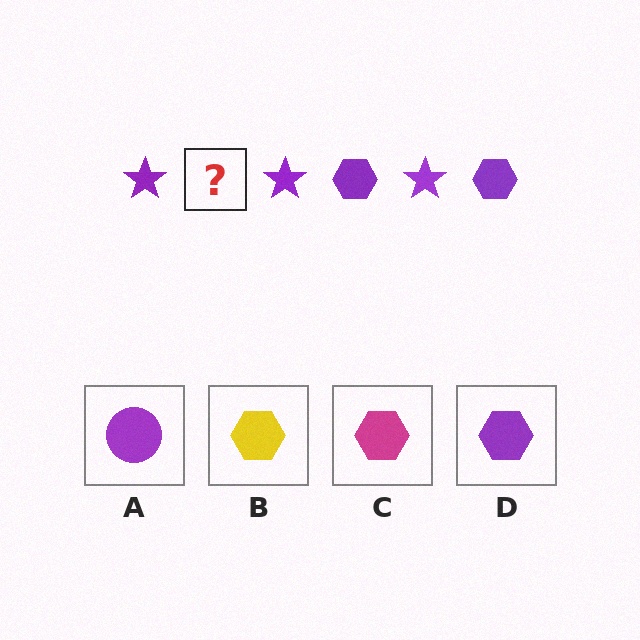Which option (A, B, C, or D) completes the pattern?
D.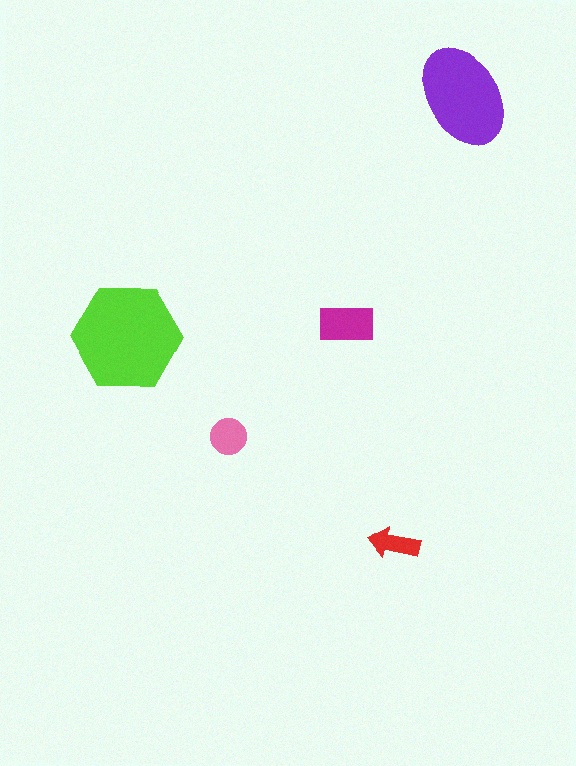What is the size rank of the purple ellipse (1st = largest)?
2nd.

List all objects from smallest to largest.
The red arrow, the pink circle, the magenta rectangle, the purple ellipse, the lime hexagon.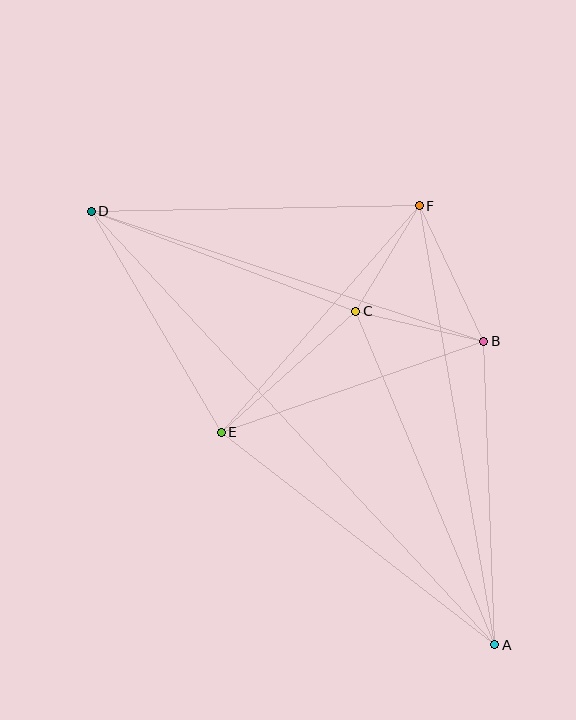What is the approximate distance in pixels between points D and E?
The distance between D and E is approximately 256 pixels.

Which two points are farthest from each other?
Points A and D are farthest from each other.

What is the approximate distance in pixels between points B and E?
The distance between B and E is approximately 278 pixels.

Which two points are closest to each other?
Points C and F are closest to each other.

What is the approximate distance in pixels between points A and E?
The distance between A and E is approximately 346 pixels.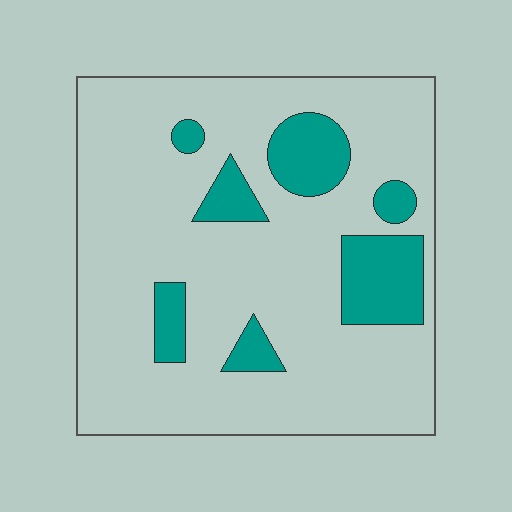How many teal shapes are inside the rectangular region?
7.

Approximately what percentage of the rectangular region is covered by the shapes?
Approximately 20%.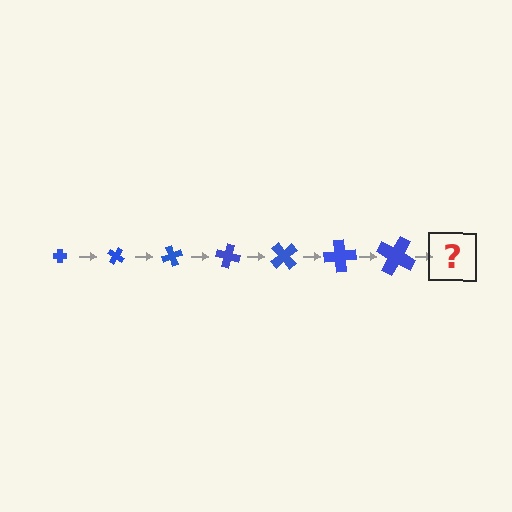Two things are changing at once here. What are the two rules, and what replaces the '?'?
The two rules are that the cross grows larger each step and it rotates 35 degrees each step. The '?' should be a cross, larger than the previous one and rotated 245 degrees from the start.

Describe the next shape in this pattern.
It should be a cross, larger than the previous one and rotated 245 degrees from the start.